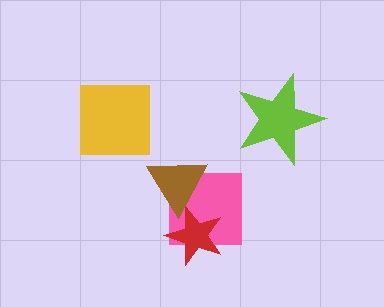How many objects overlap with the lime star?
0 objects overlap with the lime star.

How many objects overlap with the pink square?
2 objects overlap with the pink square.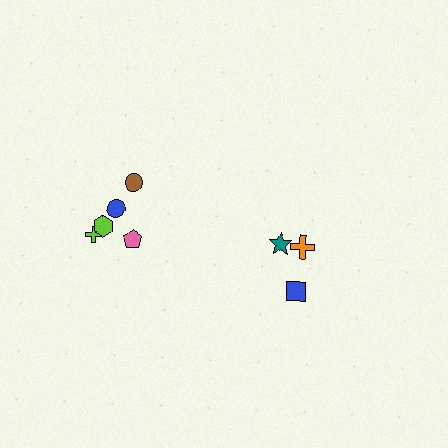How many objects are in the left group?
There are 5 objects.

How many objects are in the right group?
There are 3 objects.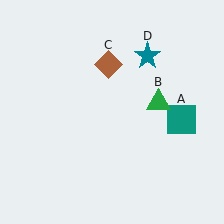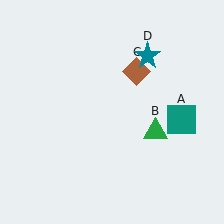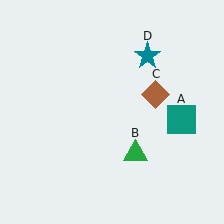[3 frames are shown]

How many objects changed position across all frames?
2 objects changed position: green triangle (object B), brown diamond (object C).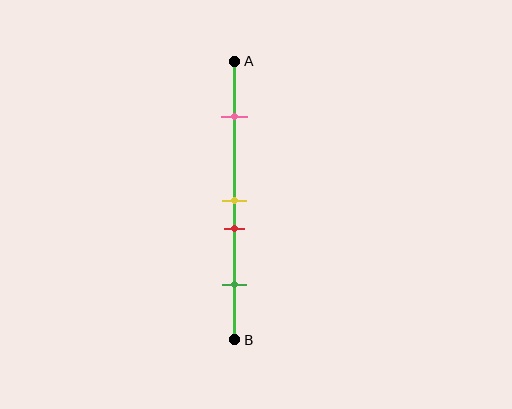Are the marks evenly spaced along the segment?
No, the marks are not evenly spaced.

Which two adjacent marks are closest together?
The yellow and red marks are the closest adjacent pair.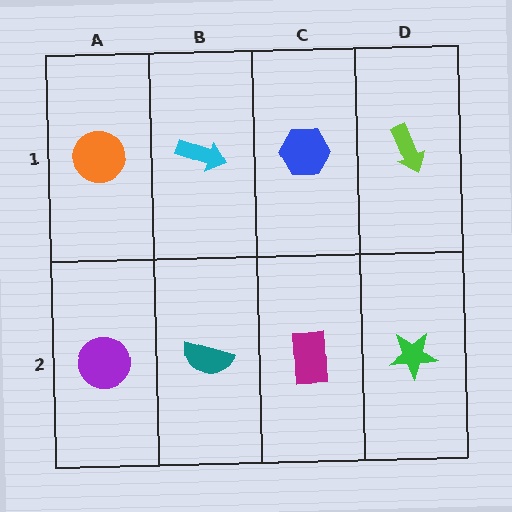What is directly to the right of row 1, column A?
A cyan arrow.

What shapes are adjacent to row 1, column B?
A teal semicircle (row 2, column B), an orange circle (row 1, column A), a blue hexagon (row 1, column C).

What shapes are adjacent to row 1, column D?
A green star (row 2, column D), a blue hexagon (row 1, column C).